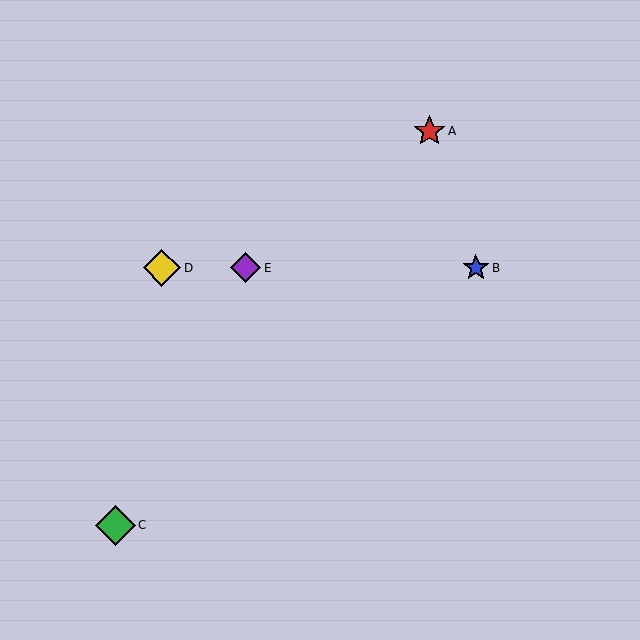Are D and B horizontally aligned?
Yes, both are at y≈268.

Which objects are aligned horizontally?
Objects B, D, E are aligned horizontally.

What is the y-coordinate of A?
Object A is at y≈131.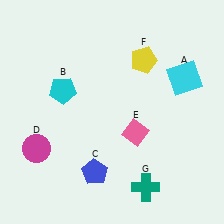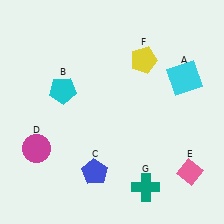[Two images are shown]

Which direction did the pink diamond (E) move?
The pink diamond (E) moved right.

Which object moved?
The pink diamond (E) moved right.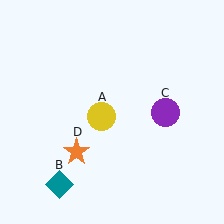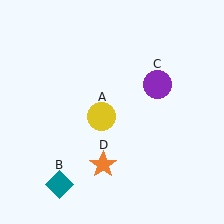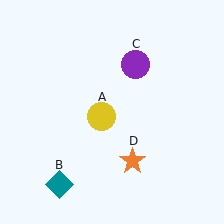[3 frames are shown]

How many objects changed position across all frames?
2 objects changed position: purple circle (object C), orange star (object D).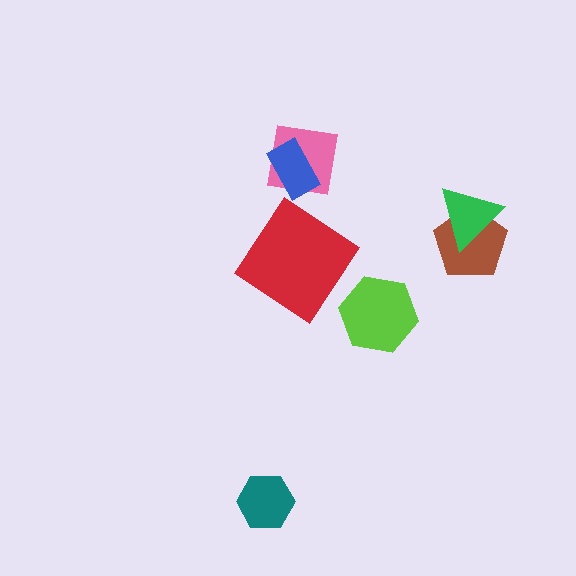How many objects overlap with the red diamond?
0 objects overlap with the red diamond.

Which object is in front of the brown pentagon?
The green triangle is in front of the brown pentagon.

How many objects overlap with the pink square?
1 object overlaps with the pink square.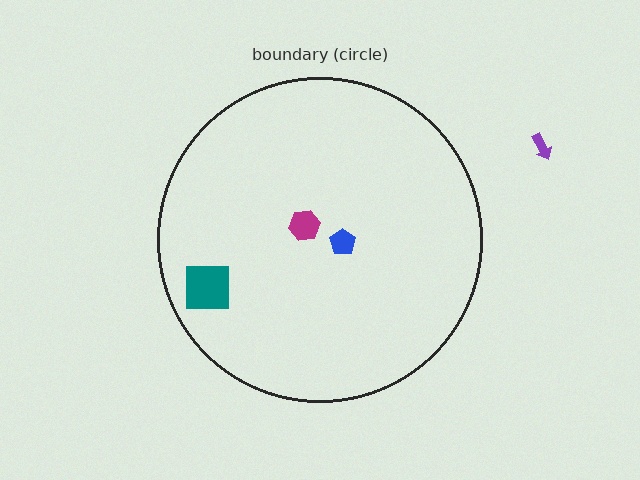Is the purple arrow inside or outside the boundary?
Outside.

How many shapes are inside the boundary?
3 inside, 1 outside.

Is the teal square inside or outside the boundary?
Inside.